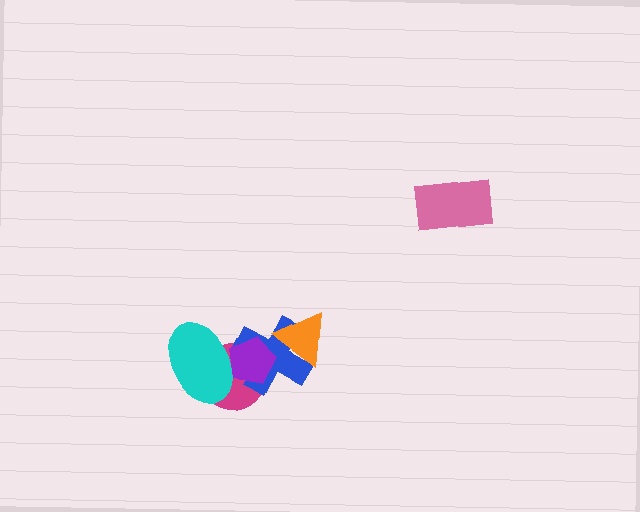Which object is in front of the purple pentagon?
The cyan ellipse is in front of the purple pentagon.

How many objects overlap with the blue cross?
4 objects overlap with the blue cross.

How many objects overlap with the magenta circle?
3 objects overlap with the magenta circle.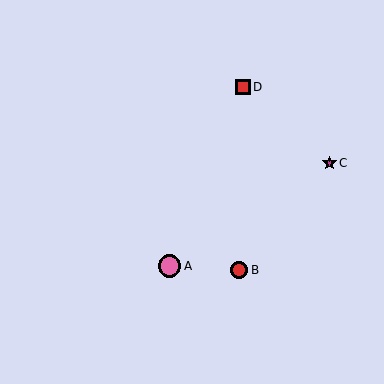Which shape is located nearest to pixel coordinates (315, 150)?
The magenta star (labeled C) at (329, 163) is nearest to that location.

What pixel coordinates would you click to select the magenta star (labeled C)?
Click at (329, 163) to select the magenta star C.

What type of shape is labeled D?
Shape D is a red square.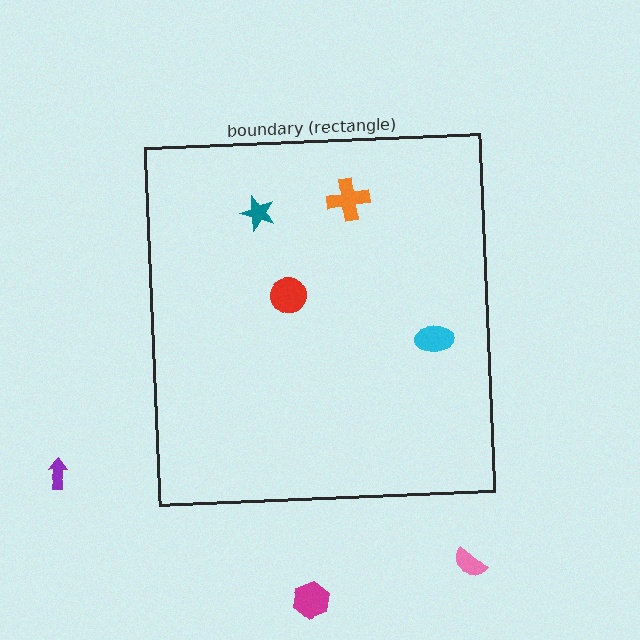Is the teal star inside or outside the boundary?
Inside.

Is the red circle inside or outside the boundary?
Inside.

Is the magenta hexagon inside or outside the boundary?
Outside.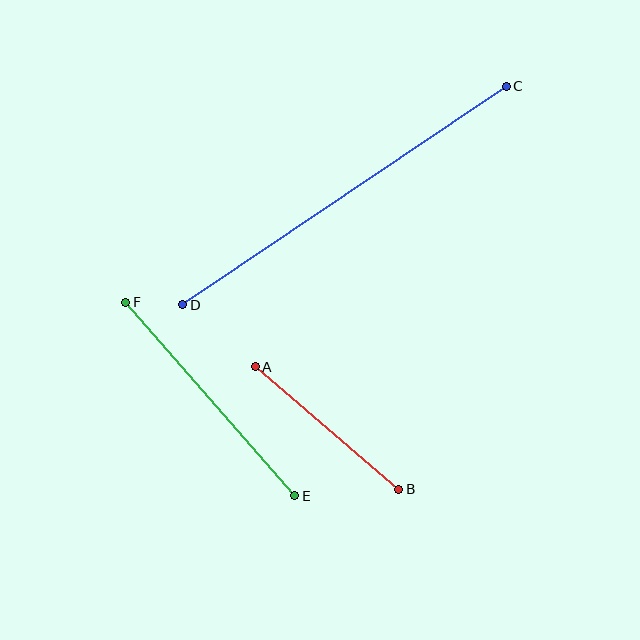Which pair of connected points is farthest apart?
Points C and D are farthest apart.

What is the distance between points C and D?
The distance is approximately 390 pixels.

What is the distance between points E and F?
The distance is approximately 257 pixels.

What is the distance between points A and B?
The distance is approximately 189 pixels.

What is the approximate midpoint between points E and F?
The midpoint is at approximately (210, 399) pixels.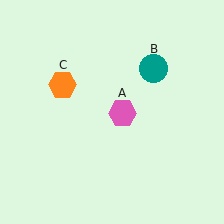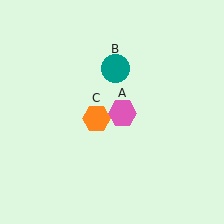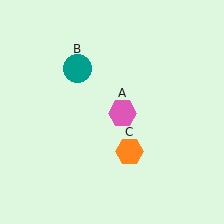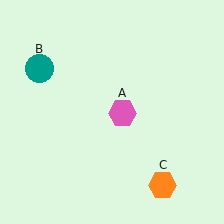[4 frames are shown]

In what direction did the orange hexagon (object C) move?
The orange hexagon (object C) moved down and to the right.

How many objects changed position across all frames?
2 objects changed position: teal circle (object B), orange hexagon (object C).